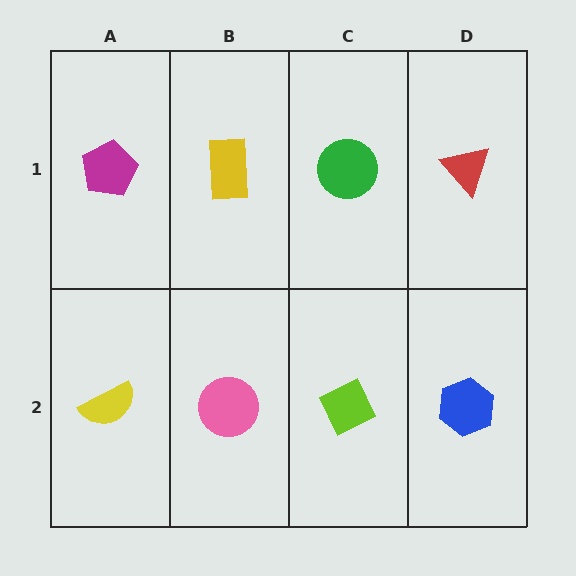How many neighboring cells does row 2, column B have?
3.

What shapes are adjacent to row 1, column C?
A lime diamond (row 2, column C), a yellow rectangle (row 1, column B), a red triangle (row 1, column D).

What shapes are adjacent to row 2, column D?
A red triangle (row 1, column D), a lime diamond (row 2, column C).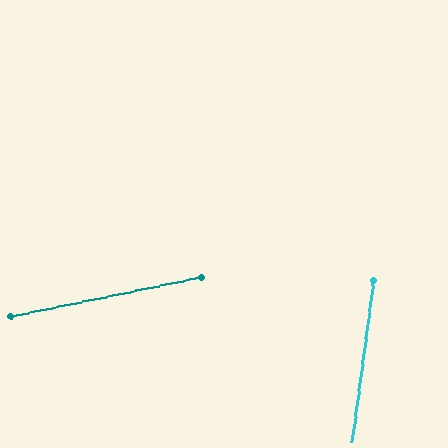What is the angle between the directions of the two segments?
Approximately 70 degrees.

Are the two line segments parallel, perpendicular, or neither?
Neither parallel nor perpendicular — they differ by about 70°.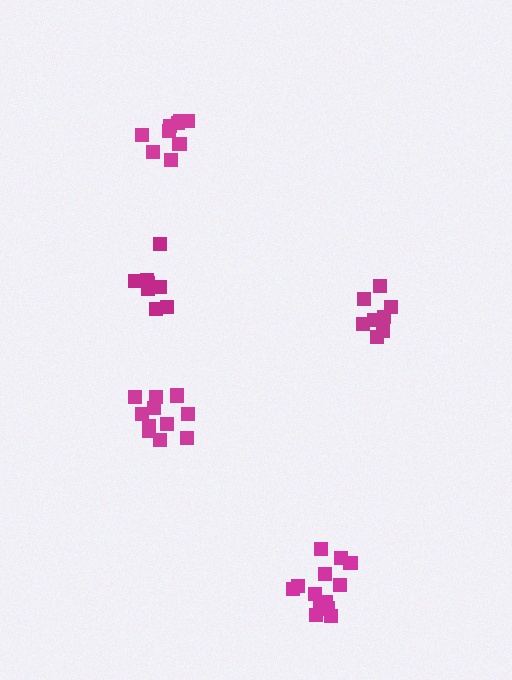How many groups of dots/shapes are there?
There are 5 groups.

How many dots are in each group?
Group 1: 8 dots, Group 2: 8 dots, Group 3: 11 dots, Group 4: 9 dots, Group 5: 13 dots (49 total).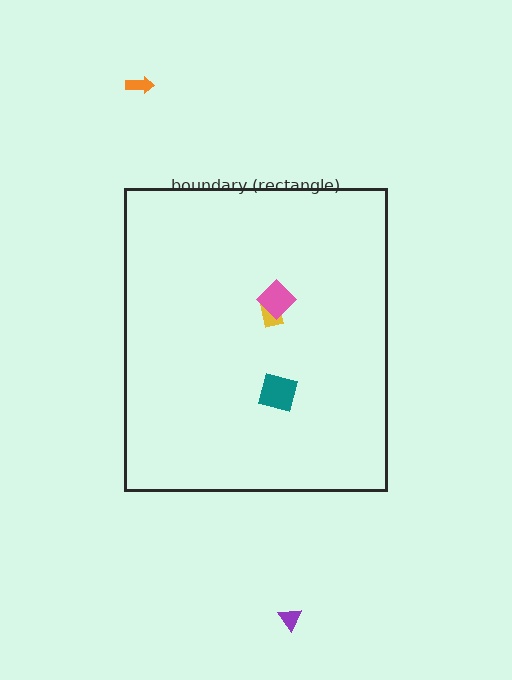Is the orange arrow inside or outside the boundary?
Outside.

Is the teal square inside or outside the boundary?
Inside.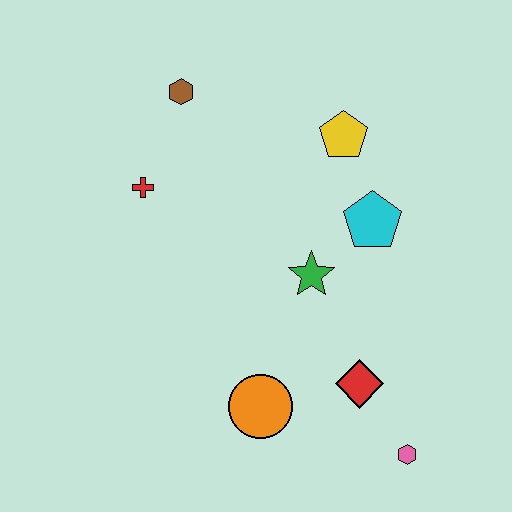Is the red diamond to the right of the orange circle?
Yes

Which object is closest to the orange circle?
The red diamond is closest to the orange circle.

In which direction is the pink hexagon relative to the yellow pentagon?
The pink hexagon is below the yellow pentagon.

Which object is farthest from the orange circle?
The brown hexagon is farthest from the orange circle.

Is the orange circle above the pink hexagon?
Yes